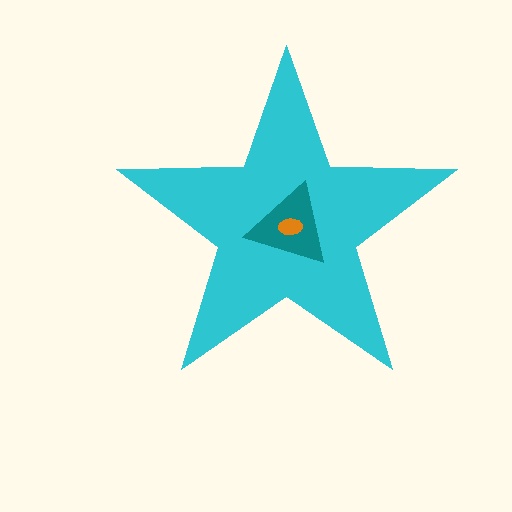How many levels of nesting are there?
3.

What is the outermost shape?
The cyan star.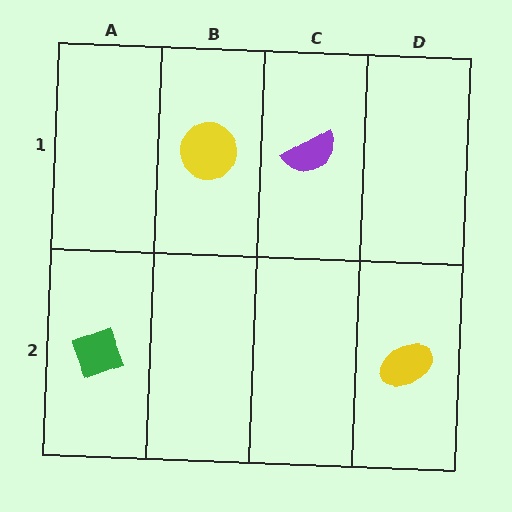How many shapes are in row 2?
2 shapes.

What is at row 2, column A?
A green diamond.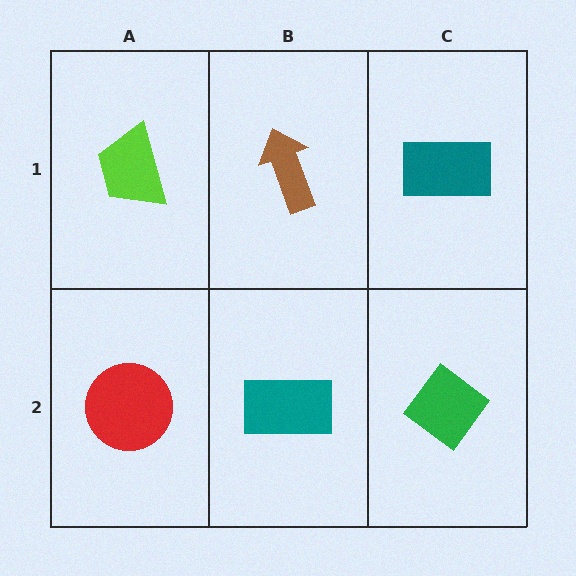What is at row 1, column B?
A brown arrow.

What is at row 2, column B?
A teal rectangle.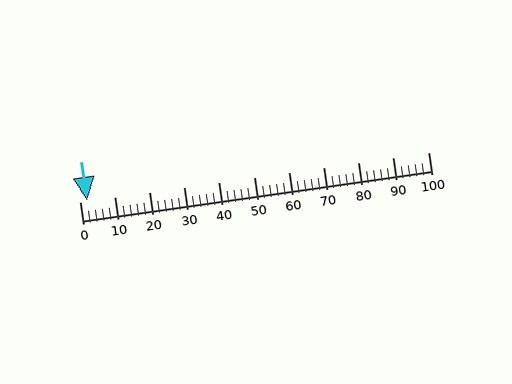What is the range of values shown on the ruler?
The ruler shows values from 0 to 100.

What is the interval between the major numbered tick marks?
The major tick marks are spaced 10 units apart.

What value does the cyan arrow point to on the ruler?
The cyan arrow points to approximately 2.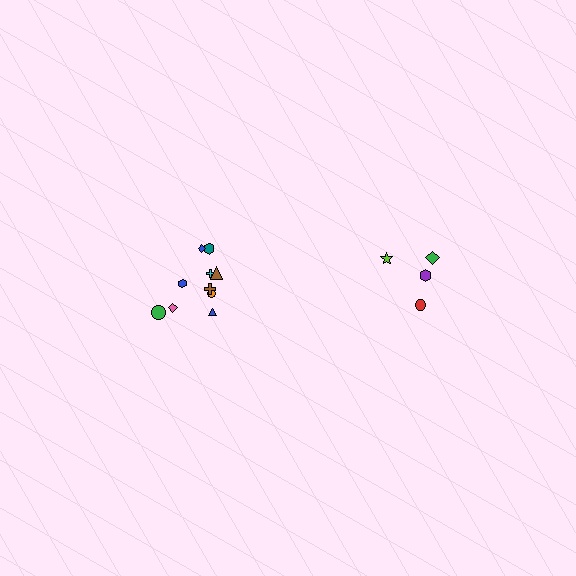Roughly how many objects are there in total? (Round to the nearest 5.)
Roughly 15 objects in total.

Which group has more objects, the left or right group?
The left group.